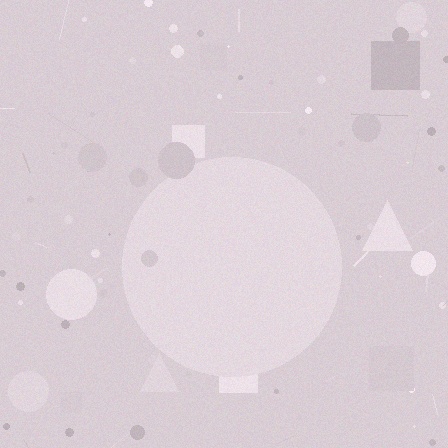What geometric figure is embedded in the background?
A circle is embedded in the background.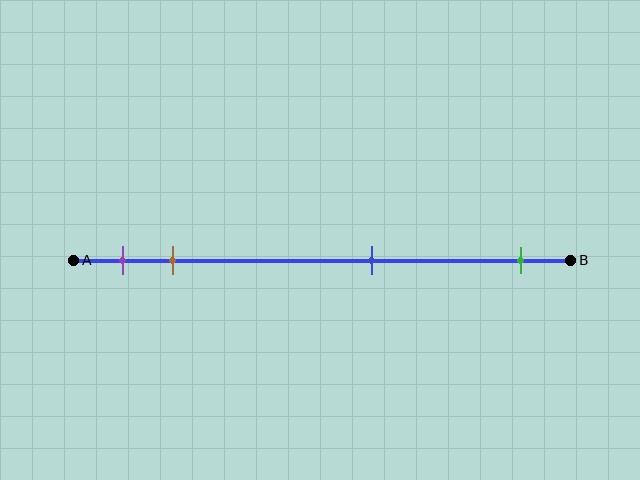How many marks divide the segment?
There are 4 marks dividing the segment.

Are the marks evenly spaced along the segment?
No, the marks are not evenly spaced.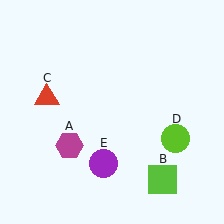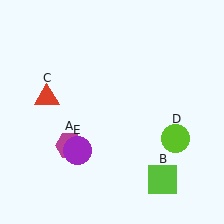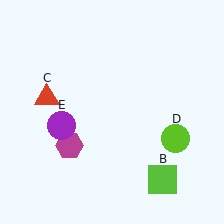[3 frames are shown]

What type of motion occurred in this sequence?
The purple circle (object E) rotated clockwise around the center of the scene.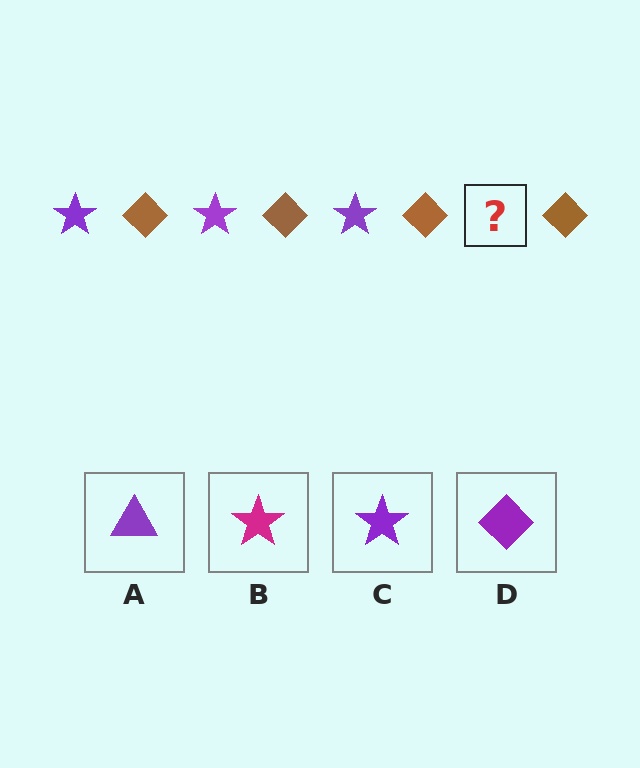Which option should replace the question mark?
Option C.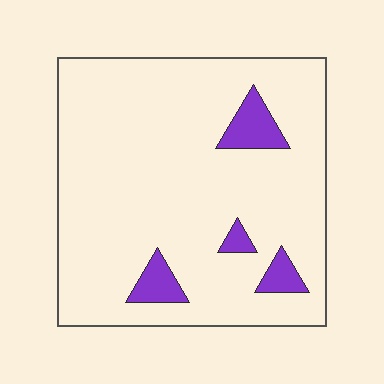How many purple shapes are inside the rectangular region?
4.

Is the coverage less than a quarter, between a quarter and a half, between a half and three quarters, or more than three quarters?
Less than a quarter.